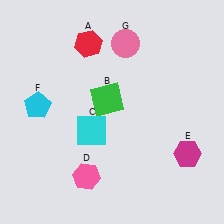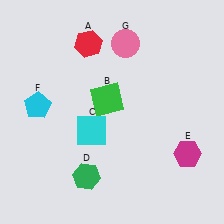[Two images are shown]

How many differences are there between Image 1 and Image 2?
There is 1 difference between the two images.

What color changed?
The hexagon (D) changed from pink in Image 1 to green in Image 2.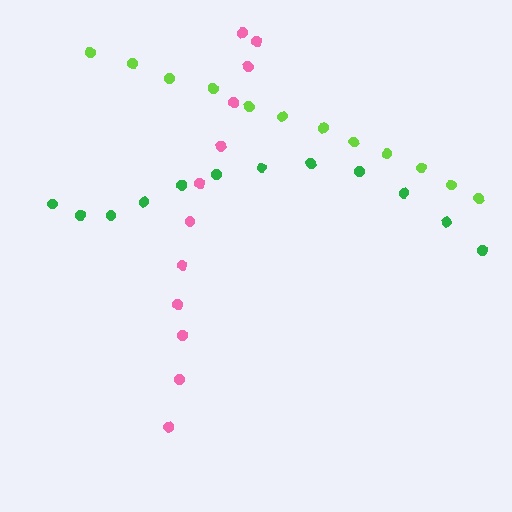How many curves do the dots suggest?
There are 3 distinct paths.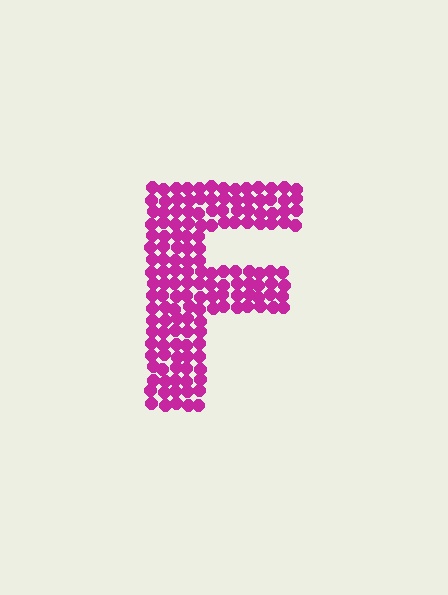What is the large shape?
The large shape is the letter F.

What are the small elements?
The small elements are circles.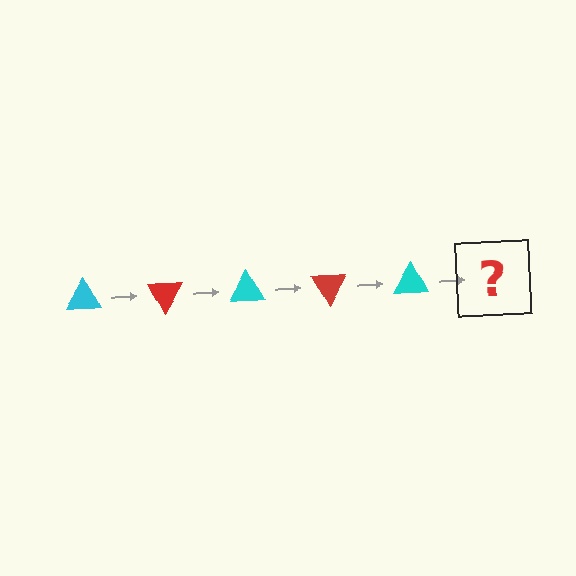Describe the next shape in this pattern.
It should be a red triangle, rotated 300 degrees from the start.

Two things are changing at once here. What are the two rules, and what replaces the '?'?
The two rules are that it rotates 60 degrees each step and the color cycles through cyan and red. The '?' should be a red triangle, rotated 300 degrees from the start.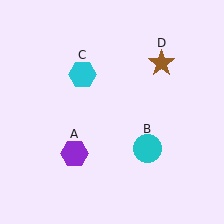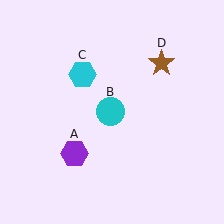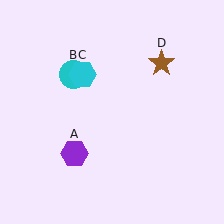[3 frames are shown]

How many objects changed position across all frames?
1 object changed position: cyan circle (object B).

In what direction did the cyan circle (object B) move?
The cyan circle (object B) moved up and to the left.